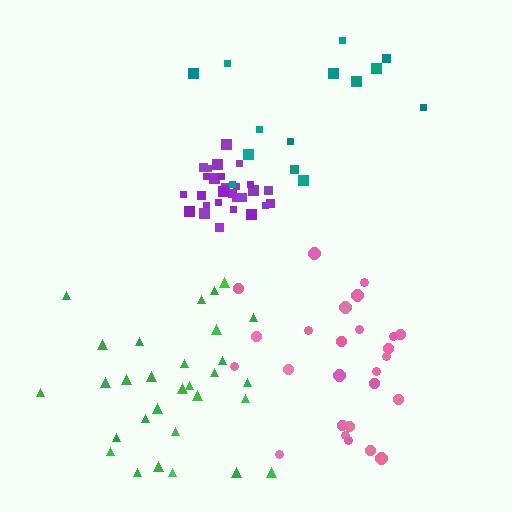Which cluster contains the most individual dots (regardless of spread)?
Green (30).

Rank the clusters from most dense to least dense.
purple, pink, green, teal.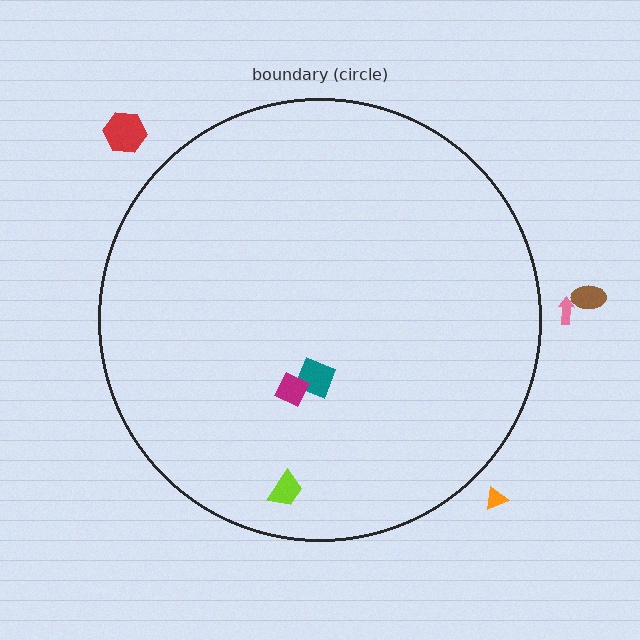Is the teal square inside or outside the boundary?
Inside.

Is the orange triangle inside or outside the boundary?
Outside.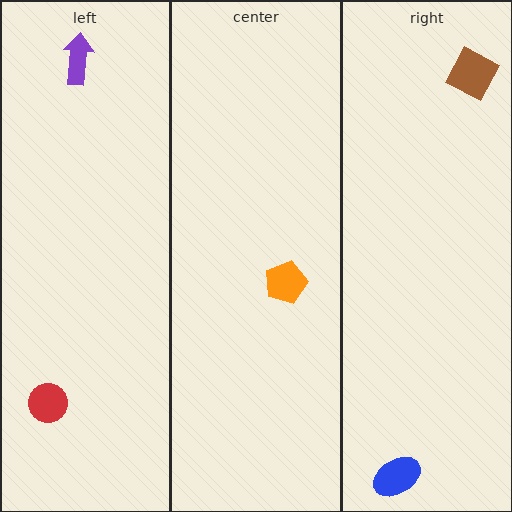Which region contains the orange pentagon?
The center region.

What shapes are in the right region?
The blue ellipse, the brown square.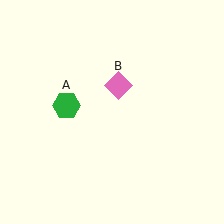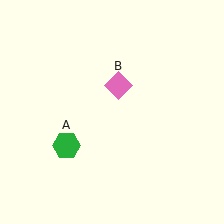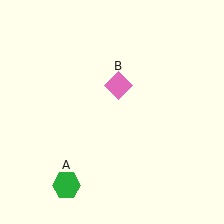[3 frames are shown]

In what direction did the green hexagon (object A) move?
The green hexagon (object A) moved down.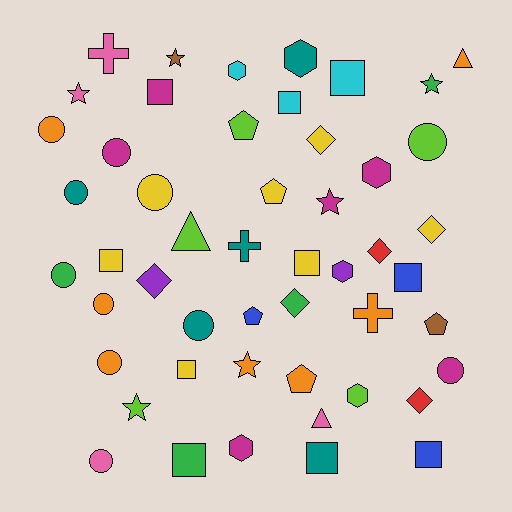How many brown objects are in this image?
There are 2 brown objects.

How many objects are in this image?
There are 50 objects.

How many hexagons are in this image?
There are 6 hexagons.